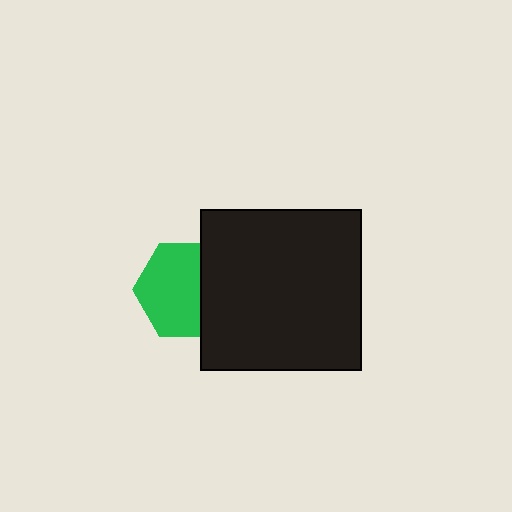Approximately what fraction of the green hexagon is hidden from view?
Roughly 33% of the green hexagon is hidden behind the black square.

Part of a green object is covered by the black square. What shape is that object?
It is a hexagon.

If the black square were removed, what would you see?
You would see the complete green hexagon.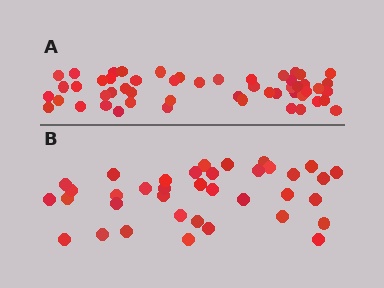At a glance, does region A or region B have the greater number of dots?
Region A (the top region) has more dots.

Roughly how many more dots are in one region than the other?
Region A has approximately 15 more dots than region B.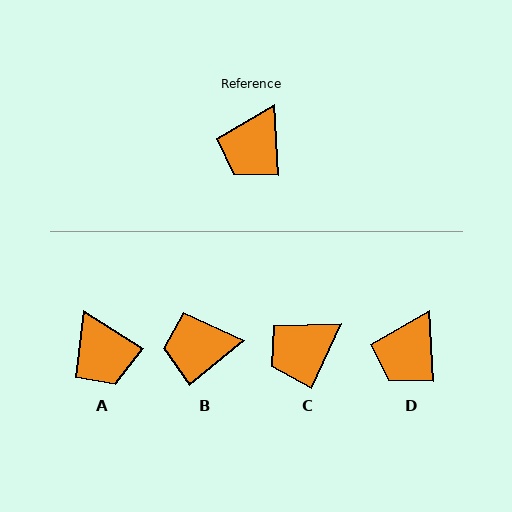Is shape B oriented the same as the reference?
No, it is off by about 54 degrees.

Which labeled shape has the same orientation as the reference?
D.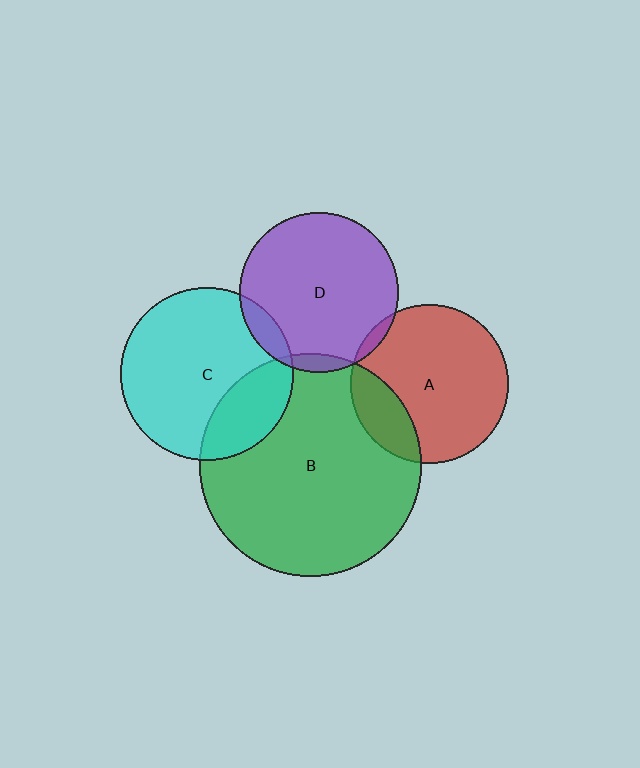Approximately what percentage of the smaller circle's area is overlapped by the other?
Approximately 5%.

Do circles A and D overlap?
Yes.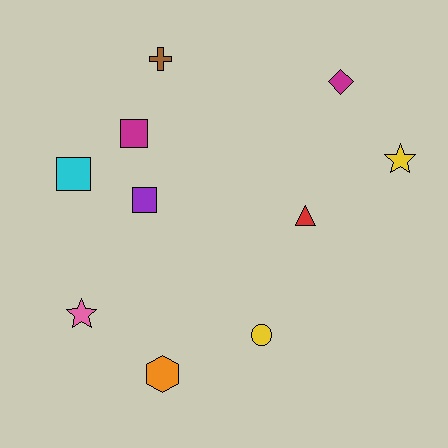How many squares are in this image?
There are 3 squares.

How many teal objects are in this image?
There are no teal objects.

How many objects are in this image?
There are 10 objects.